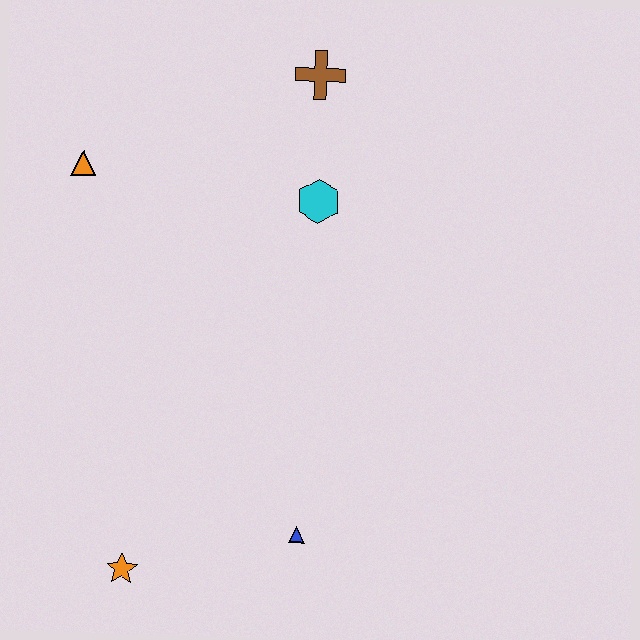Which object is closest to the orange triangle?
The cyan hexagon is closest to the orange triangle.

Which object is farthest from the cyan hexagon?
The orange star is farthest from the cyan hexagon.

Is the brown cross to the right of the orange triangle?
Yes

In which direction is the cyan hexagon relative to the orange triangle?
The cyan hexagon is to the right of the orange triangle.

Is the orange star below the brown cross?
Yes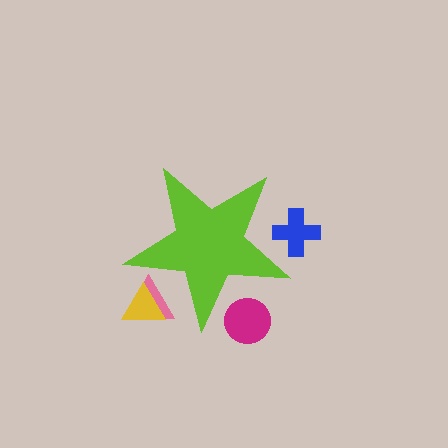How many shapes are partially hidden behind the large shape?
4 shapes are partially hidden.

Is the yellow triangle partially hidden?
Yes, the yellow triangle is partially hidden behind the lime star.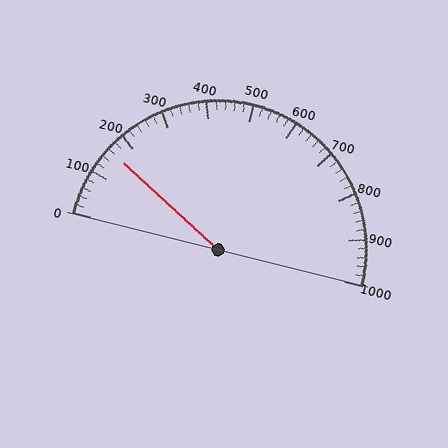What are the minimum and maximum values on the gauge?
The gauge ranges from 0 to 1000.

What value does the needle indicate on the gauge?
The needle indicates approximately 160.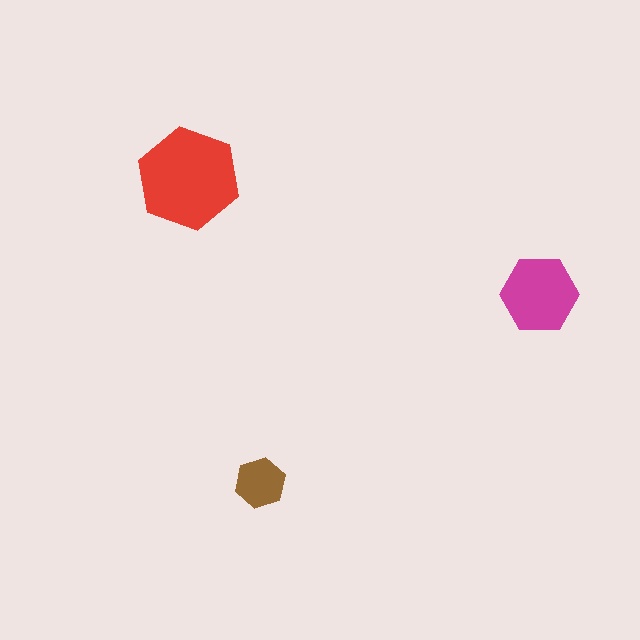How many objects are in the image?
There are 3 objects in the image.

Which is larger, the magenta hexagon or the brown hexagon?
The magenta one.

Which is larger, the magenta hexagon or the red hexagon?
The red one.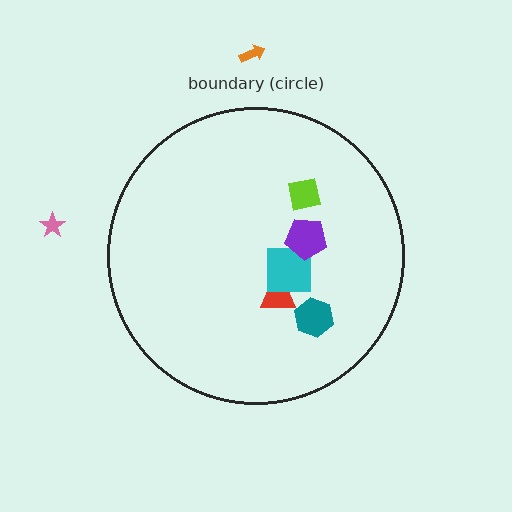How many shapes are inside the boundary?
5 inside, 2 outside.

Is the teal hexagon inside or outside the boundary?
Inside.